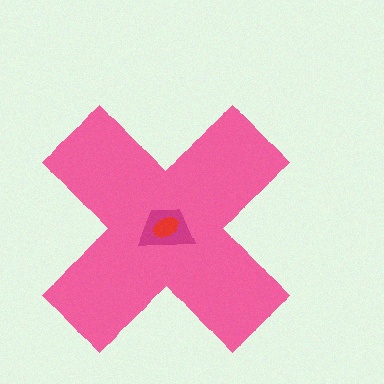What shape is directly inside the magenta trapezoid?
The red ellipse.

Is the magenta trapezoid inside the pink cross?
Yes.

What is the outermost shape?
The pink cross.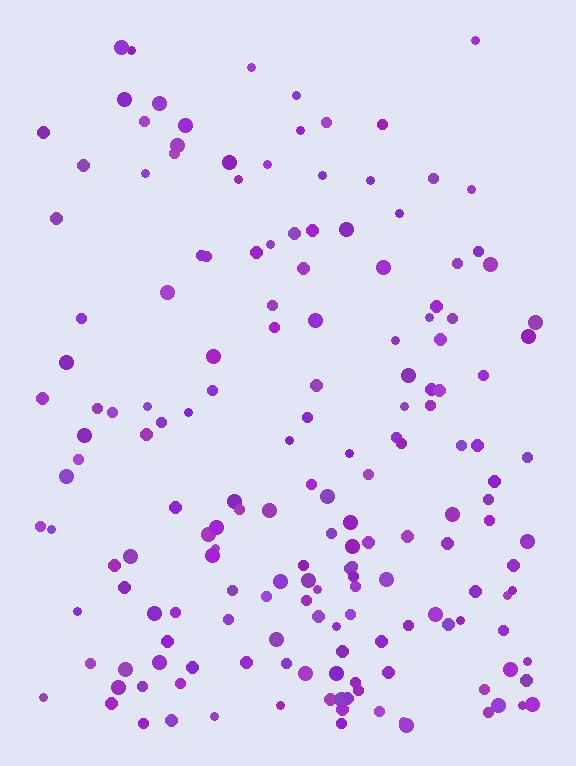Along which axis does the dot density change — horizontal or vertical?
Vertical.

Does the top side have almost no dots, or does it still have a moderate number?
Still a moderate number, just noticeably fewer than the bottom.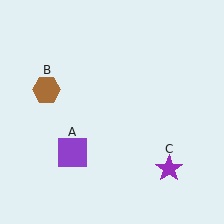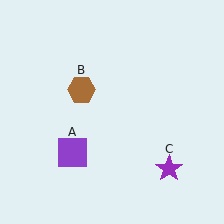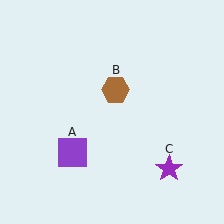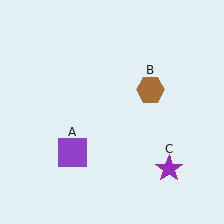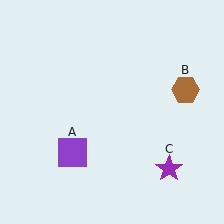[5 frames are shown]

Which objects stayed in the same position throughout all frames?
Purple square (object A) and purple star (object C) remained stationary.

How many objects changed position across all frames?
1 object changed position: brown hexagon (object B).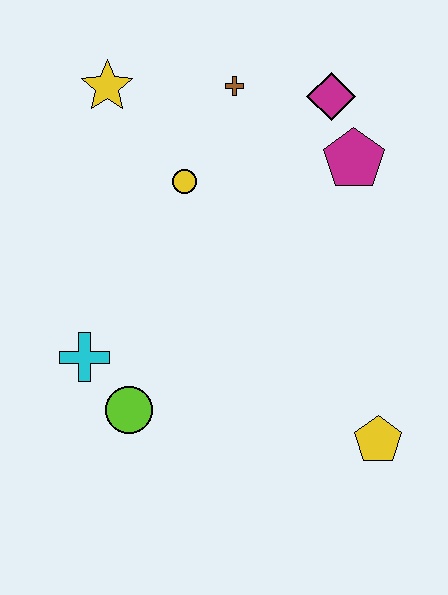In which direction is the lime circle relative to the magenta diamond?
The lime circle is below the magenta diamond.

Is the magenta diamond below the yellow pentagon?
No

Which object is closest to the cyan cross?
The lime circle is closest to the cyan cross.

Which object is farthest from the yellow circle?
The yellow pentagon is farthest from the yellow circle.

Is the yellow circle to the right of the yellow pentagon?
No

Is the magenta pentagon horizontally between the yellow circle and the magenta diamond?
No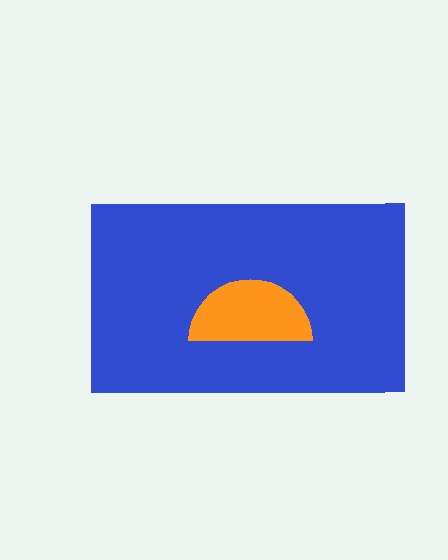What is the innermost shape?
The orange semicircle.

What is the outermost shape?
The blue rectangle.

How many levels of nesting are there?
2.